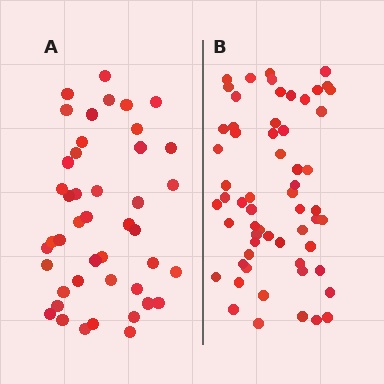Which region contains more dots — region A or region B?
Region B (the right region) has more dots.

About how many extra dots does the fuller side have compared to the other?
Region B has approximately 15 more dots than region A.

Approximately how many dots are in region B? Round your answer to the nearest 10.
About 60 dots.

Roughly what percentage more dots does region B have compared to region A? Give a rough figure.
About 35% more.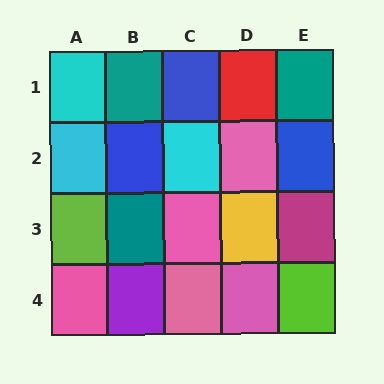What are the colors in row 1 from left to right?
Cyan, teal, blue, red, teal.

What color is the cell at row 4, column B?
Purple.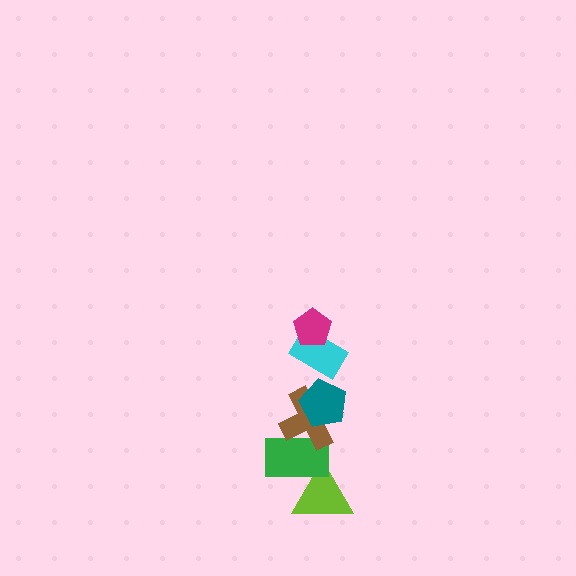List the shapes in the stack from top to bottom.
From top to bottom: the magenta pentagon, the cyan rectangle, the teal pentagon, the brown cross, the green rectangle, the lime triangle.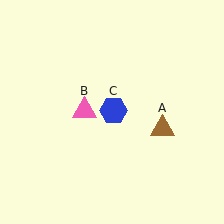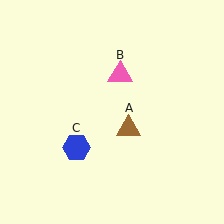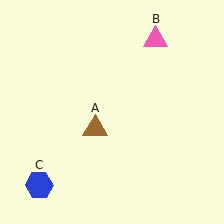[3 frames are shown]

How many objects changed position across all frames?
3 objects changed position: brown triangle (object A), pink triangle (object B), blue hexagon (object C).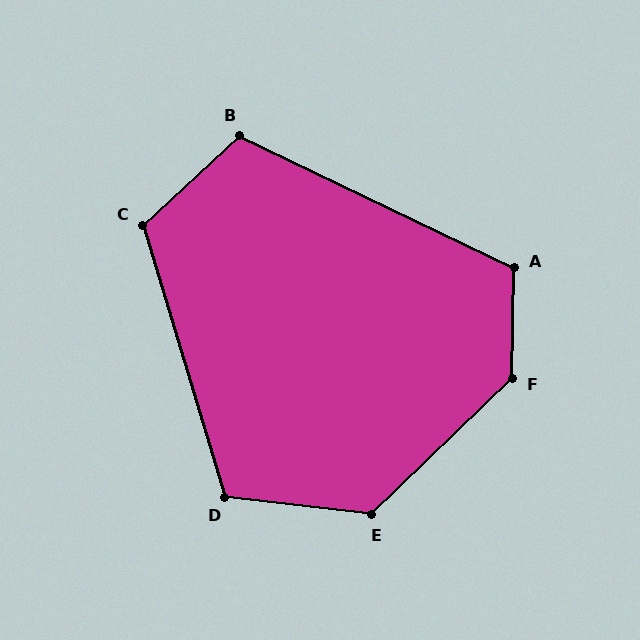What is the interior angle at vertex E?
Approximately 129 degrees (obtuse).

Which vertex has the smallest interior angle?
B, at approximately 112 degrees.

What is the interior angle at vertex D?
Approximately 114 degrees (obtuse).